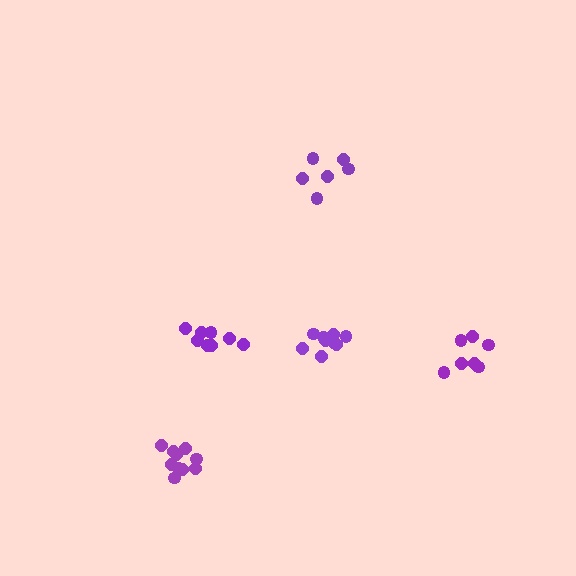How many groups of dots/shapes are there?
There are 5 groups.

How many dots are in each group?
Group 1: 10 dots, Group 2: 9 dots, Group 3: 7 dots, Group 4: 6 dots, Group 5: 9 dots (41 total).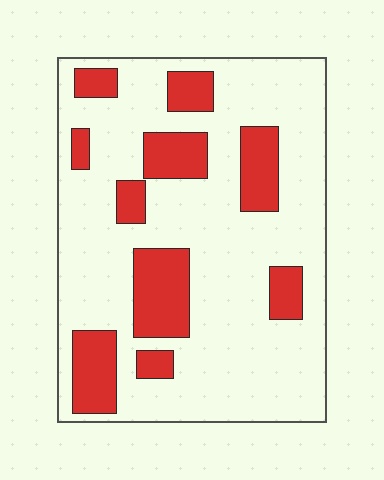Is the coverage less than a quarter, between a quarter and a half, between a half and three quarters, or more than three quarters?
Less than a quarter.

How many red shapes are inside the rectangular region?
10.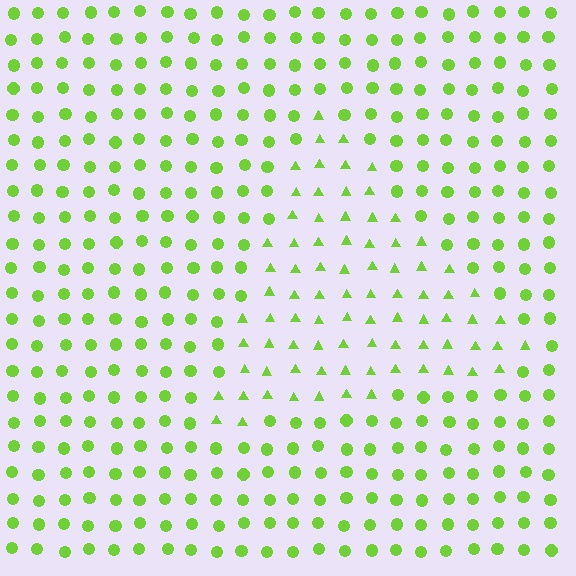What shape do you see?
I see a triangle.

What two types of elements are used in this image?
The image uses triangles inside the triangle region and circles outside it.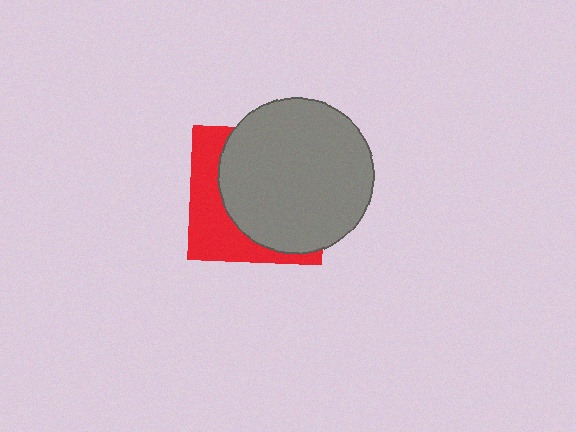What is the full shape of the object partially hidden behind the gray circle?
The partially hidden object is a red square.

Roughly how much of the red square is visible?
A small part of it is visible (roughly 34%).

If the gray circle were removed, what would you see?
You would see the complete red square.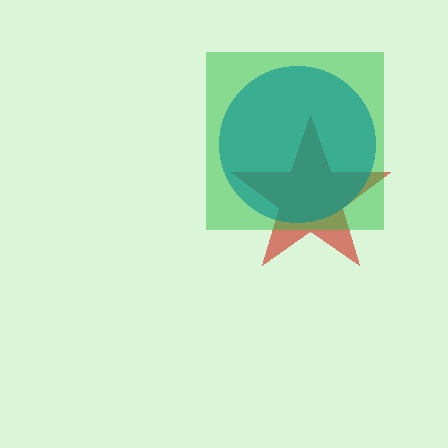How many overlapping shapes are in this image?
There are 3 overlapping shapes in the image.